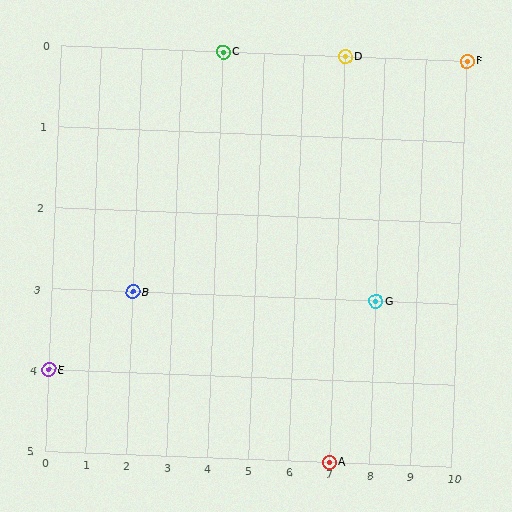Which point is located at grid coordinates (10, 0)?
Point F is at (10, 0).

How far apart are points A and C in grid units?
Points A and C are 3 columns and 5 rows apart (about 5.8 grid units diagonally).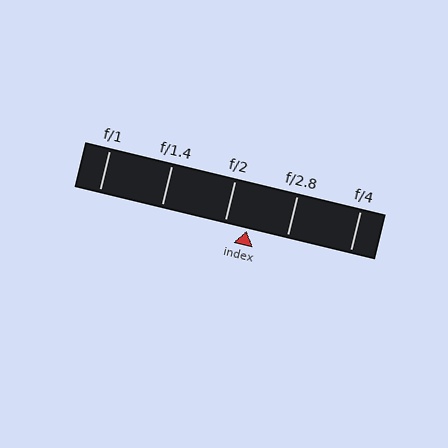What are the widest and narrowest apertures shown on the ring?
The widest aperture shown is f/1 and the narrowest is f/4.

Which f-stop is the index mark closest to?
The index mark is closest to f/2.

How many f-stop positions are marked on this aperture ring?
There are 5 f-stop positions marked.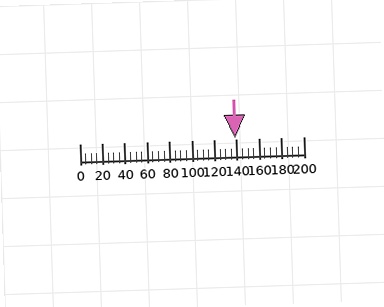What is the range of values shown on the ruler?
The ruler shows values from 0 to 200.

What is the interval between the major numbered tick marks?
The major tick marks are spaced 20 units apart.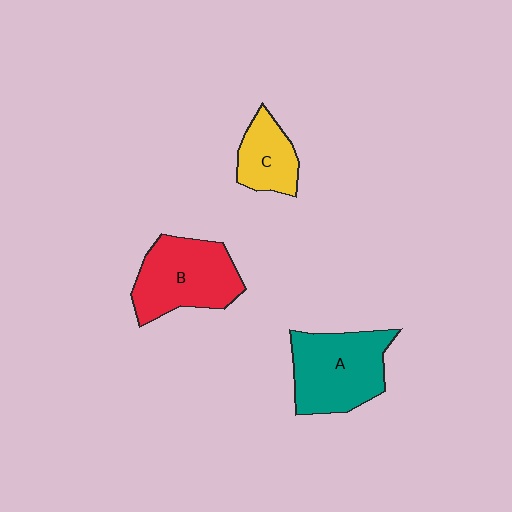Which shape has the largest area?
Shape A (teal).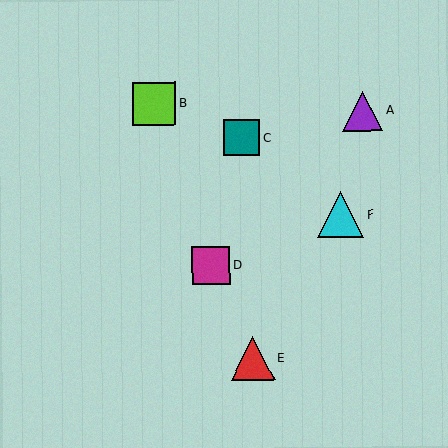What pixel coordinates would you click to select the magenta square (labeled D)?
Click at (211, 266) to select the magenta square D.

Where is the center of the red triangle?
The center of the red triangle is at (253, 358).